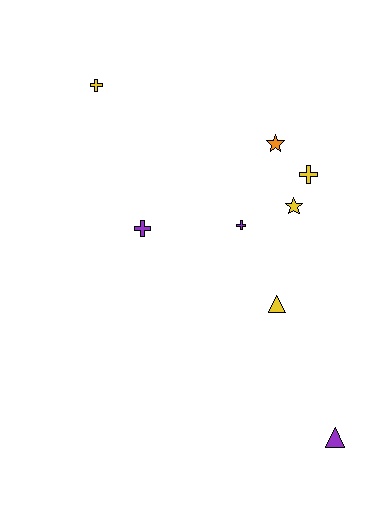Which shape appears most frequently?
Cross, with 4 objects.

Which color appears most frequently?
Yellow, with 4 objects.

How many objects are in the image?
There are 8 objects.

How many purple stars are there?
There are no purple stars.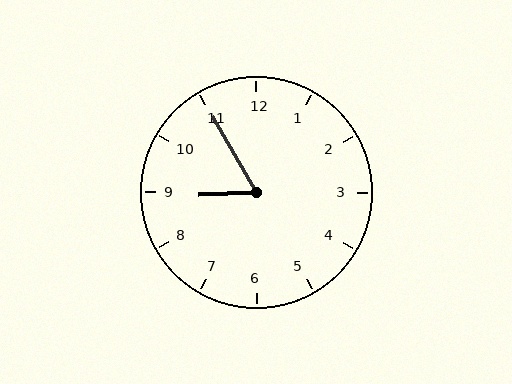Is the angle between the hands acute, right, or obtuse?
It is acute.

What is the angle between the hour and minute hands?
Approximately 62 degrees.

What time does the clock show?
8:55.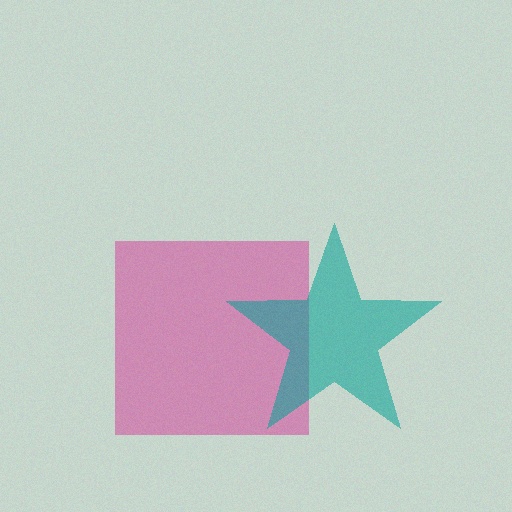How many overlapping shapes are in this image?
There are 2 overlapping shapes in the image.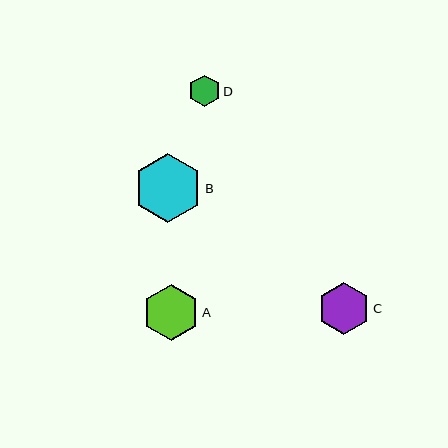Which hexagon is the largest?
Hexagon B is the largest with a size of approximately 68 pixels.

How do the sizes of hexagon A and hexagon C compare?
Hexagon A and hexagon C are approximately the same size.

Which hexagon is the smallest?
Hexagon D is the smallest with a size of approximately 32 pixels.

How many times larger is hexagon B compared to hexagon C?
Hexagon B is approximately 1.3 times the size of hexagon C.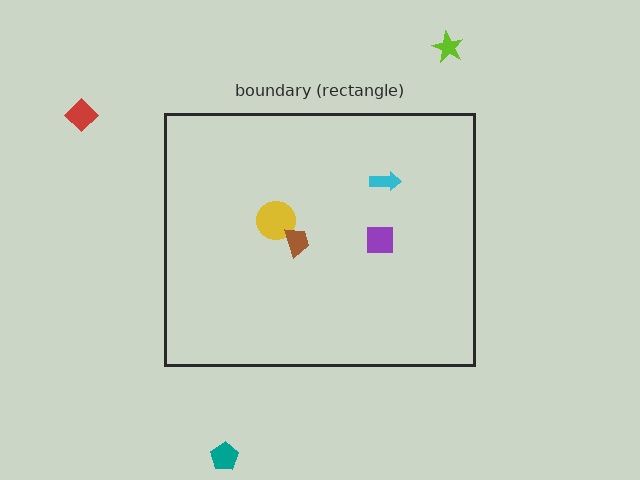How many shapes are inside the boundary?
4 inside, 3 outside.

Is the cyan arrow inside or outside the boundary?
Inside.